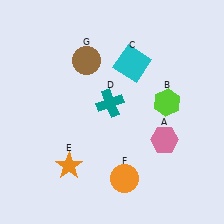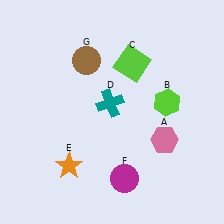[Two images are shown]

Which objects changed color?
C changed from cyan to lime. F changed from orange to magenta.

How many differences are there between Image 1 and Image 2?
There are 2 differences between the two images.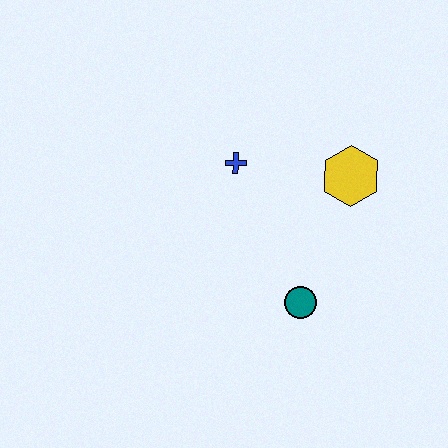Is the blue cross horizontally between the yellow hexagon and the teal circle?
No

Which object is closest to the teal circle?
The yellow hexagon is closest to the teal circle.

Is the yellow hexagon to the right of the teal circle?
Yes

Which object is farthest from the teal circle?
The blue cross is farthest from the teal circle.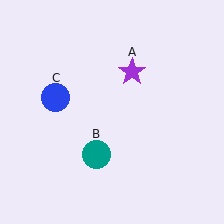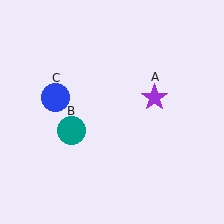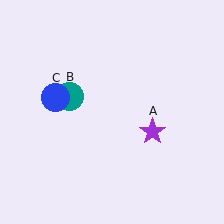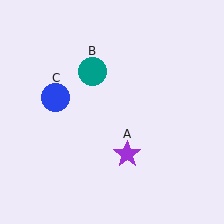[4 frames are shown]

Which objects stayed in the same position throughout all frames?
Blue circle (object C) remained stationary.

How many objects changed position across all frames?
2 objects changed position: purple star (object A), teal circle (object B).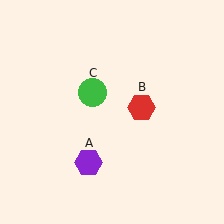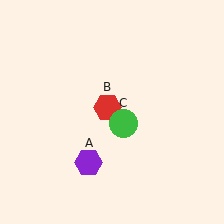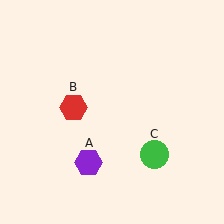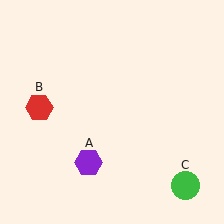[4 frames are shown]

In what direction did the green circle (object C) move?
The green circle (object C) moved down and to the right.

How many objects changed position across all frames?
2 objects changed position: red hexagon (object B), green circle (object C).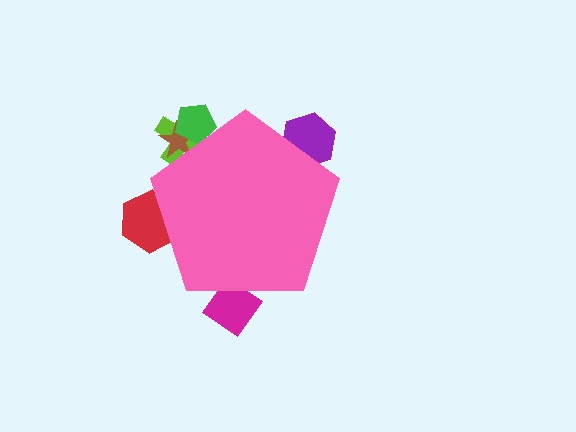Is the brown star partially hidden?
Yes, the brown star is partially hidden behind the pink pentagon.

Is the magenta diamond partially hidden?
Yes, the magenta diamond is partially hidden behind the pink pentagon.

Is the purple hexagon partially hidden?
Yes, the purple hexagon is partially hidden behind the pink pentagon.